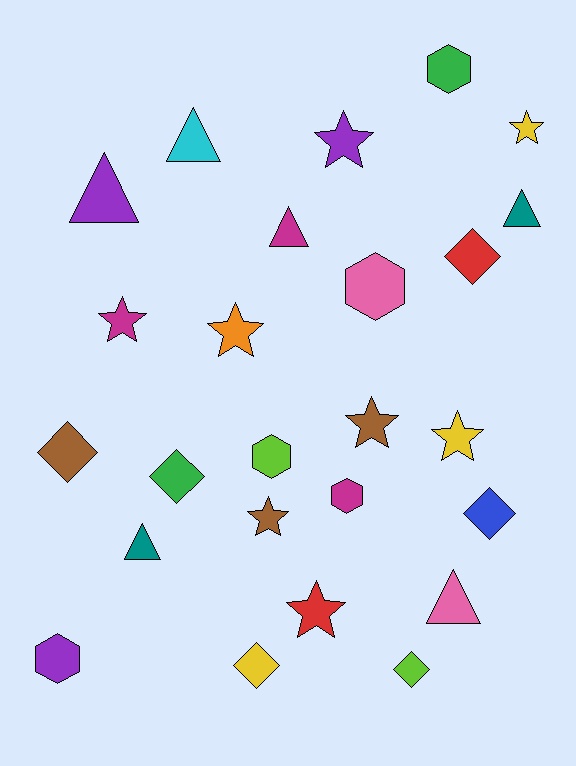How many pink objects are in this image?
There are 2 pink objects.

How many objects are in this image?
There are 25 objects.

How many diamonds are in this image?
There are 6 diamonds.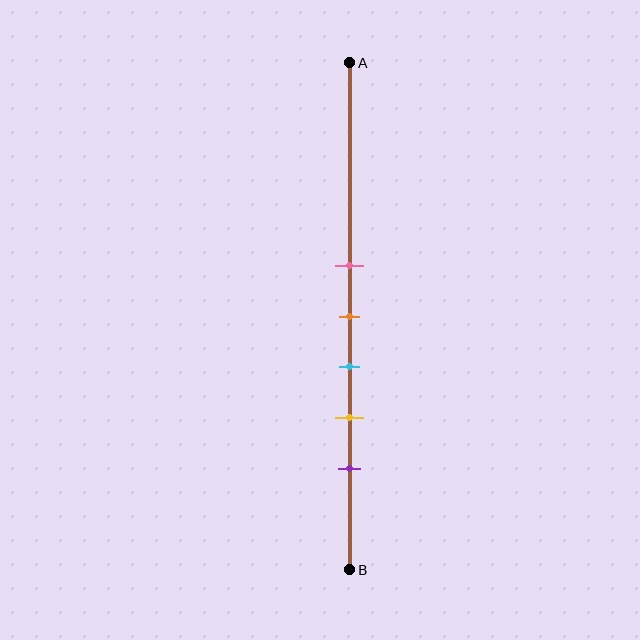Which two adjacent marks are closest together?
The pink and orange marks are the closest adjacent pair.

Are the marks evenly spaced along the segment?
Yes, the marks are approximately evenly spaced.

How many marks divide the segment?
There are 5 marks dividing the segment.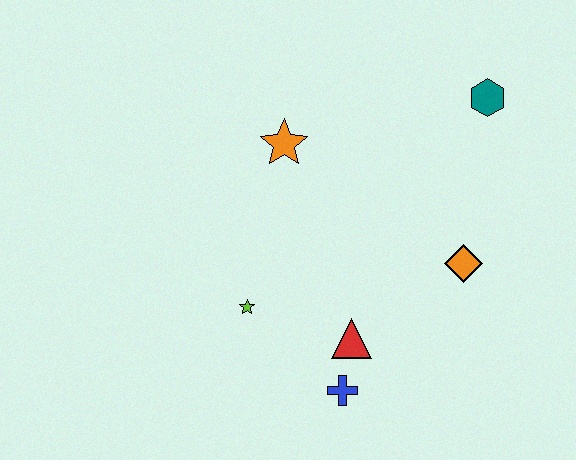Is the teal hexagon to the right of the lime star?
Yes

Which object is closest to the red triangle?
The blue cross is closest to the red triangle.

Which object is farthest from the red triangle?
The teal hexagon is farthest from the red triangle.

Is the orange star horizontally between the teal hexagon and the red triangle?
No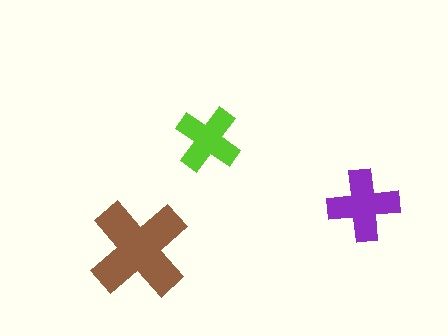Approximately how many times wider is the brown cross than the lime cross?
About 1.5 times wider.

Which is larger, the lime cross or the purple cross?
The purple one.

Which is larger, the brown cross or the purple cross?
The brown one.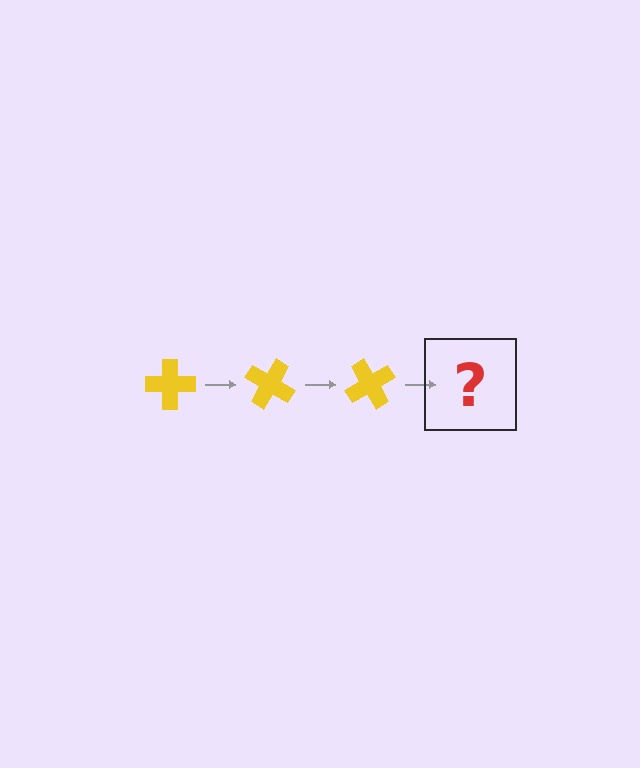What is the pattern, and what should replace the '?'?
The pattern is that the cross rotates 30 degrees each step. The '?' should be a yellow cross rotated 90 degrees.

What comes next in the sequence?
The next element should be a yellow cross rotated 90 degrees.